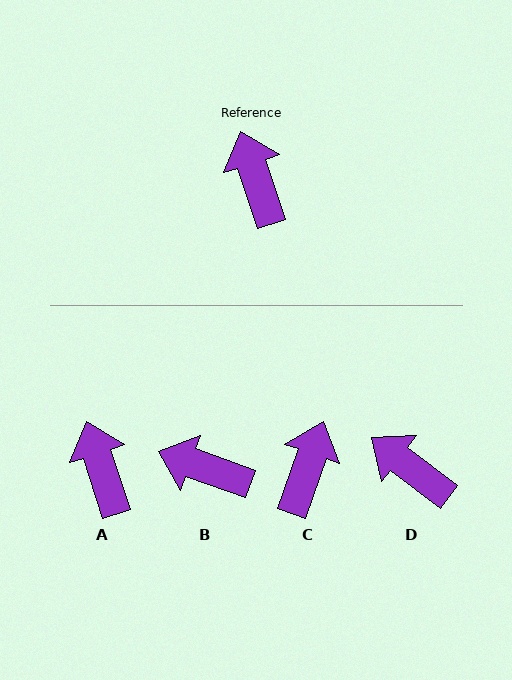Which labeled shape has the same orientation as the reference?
A.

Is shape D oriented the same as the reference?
No, it is off by about 34 degrees.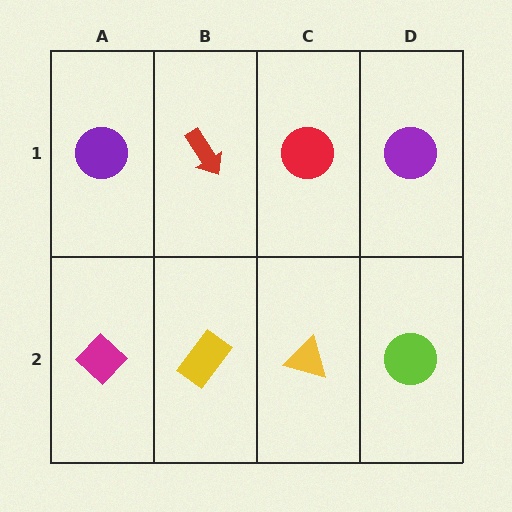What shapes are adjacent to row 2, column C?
A red circle (row 1, column C), a yellow rectangle (row 2, column B), a lime circle (row 2, column D).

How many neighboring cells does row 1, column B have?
3.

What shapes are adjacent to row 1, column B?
A yellow rectangle (row 2, column B), a purple circle (row 1, column A), a red circle (row 1, column C).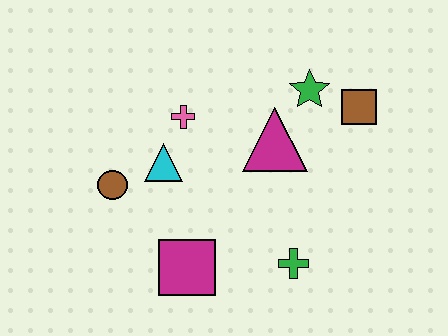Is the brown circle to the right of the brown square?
No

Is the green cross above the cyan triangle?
No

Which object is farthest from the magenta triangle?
The brown circle is farthest from the magenta triangle.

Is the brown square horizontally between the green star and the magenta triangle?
No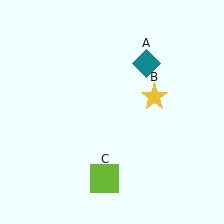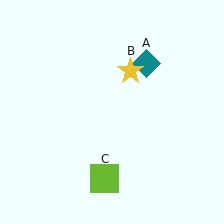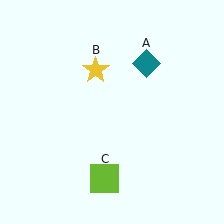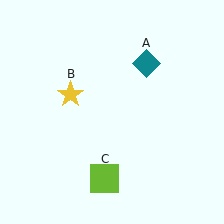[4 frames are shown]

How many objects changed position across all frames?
1 object changed position: yellow star (object B).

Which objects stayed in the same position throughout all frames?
Teal diamond (object A) and lime square (object C) remained stationary.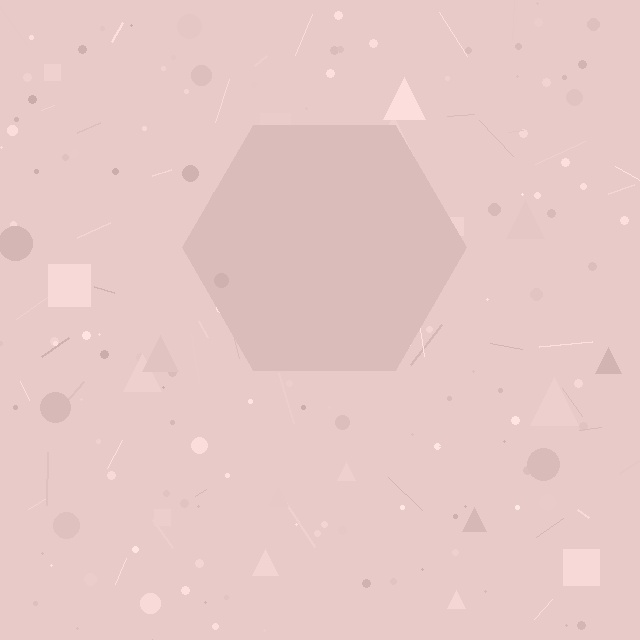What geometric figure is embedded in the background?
A hexagon is embedded in the background.